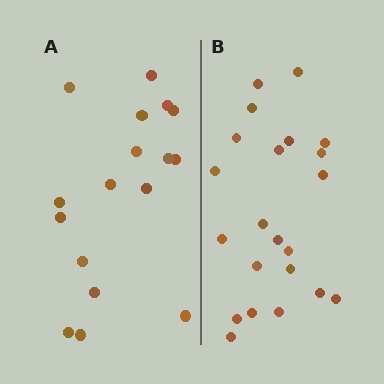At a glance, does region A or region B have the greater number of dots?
Region B (the right region) has more dots.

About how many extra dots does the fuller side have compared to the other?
Region B has about 5 more dots than region A.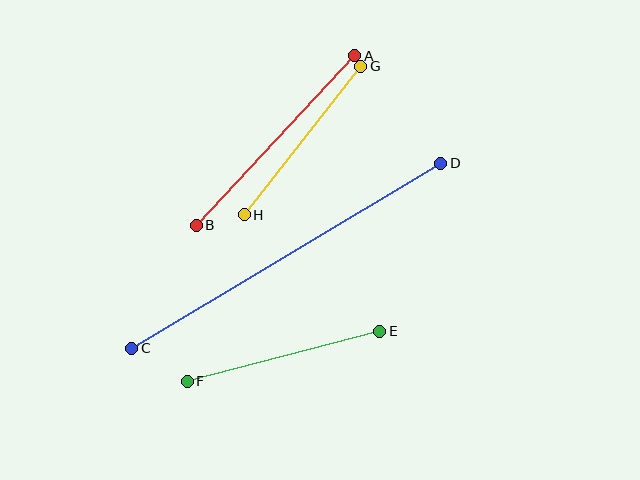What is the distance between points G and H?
The distance is approximately 188 pixels.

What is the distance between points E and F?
The distance is approximately 199 pixels.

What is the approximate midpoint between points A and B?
The midpoint is at approximately (275, 140) pixels.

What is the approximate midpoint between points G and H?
The midpoint is at approximately (303, 140) pixels.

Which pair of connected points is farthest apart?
Points C and D are farthest apart.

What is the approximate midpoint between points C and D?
The midpoint is at approximately (286, 256) pixels.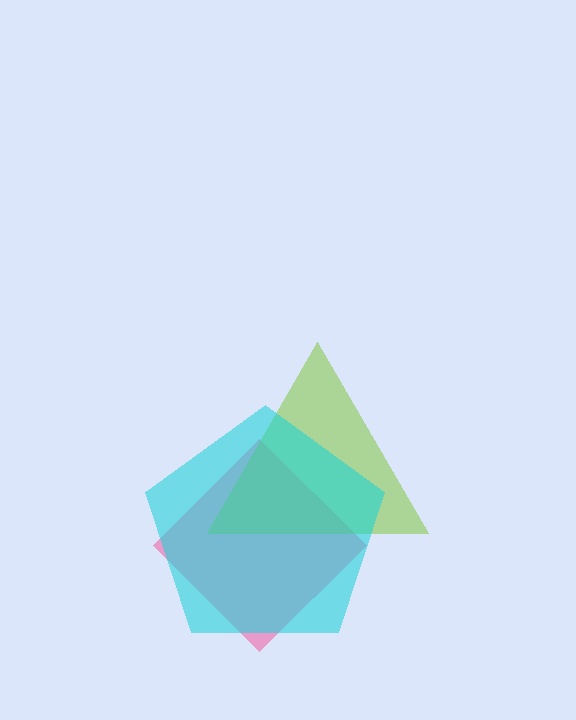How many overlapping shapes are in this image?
There are 3 overlapping shapes in the image.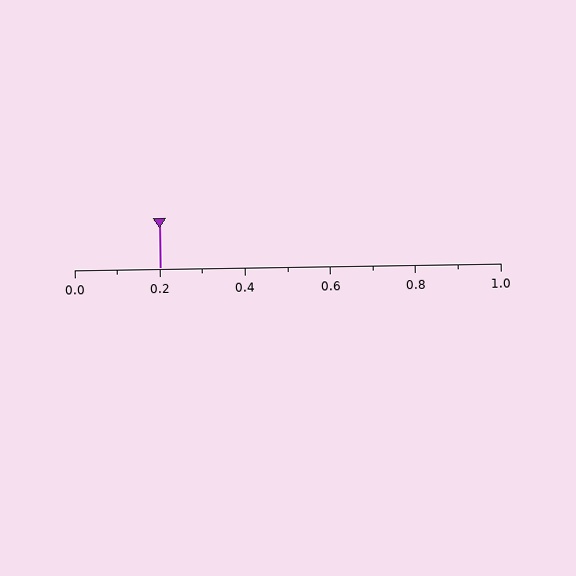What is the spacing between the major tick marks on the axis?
The major ticks are spaced 0.2 apart.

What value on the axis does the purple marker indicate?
The marker indicates approximately 0.2.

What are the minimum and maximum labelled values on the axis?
The axis runs from 0.0 to 1.0.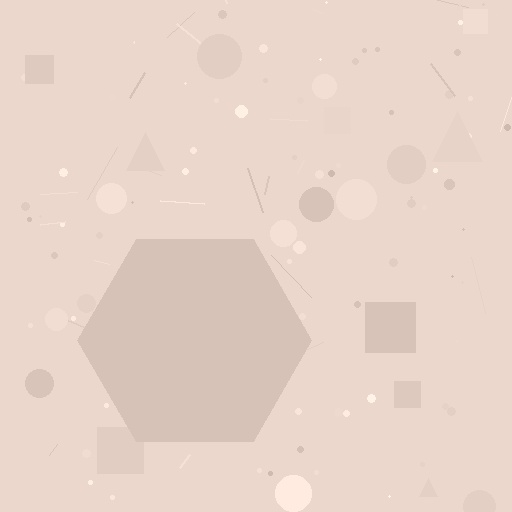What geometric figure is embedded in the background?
A hexagon is embedded in the background.